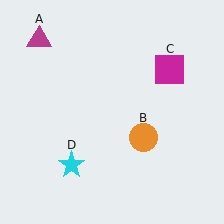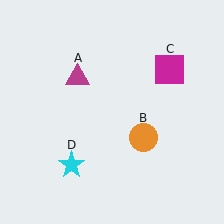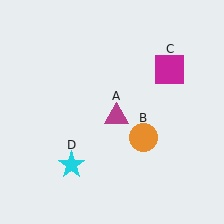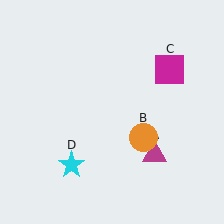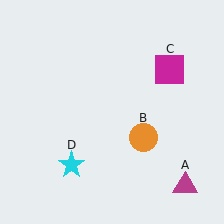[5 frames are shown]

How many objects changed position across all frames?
1 object changed position: magenta triangle (object A).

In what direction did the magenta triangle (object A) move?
The magenta triangle (object A) moved down and to the right.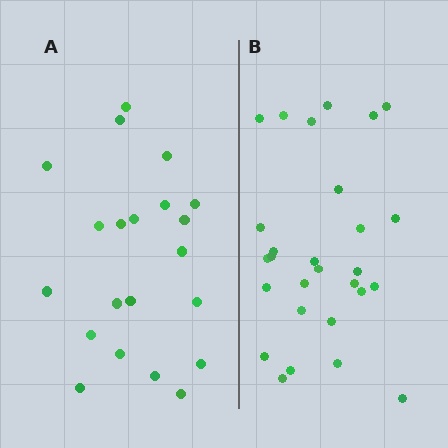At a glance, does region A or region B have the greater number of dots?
Region B (the right region) has more dots.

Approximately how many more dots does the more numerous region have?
Region B has roughly 8 or so more dots than region A.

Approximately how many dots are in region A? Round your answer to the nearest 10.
About 20 dots. (The exact count is 21, which rounds to 20.)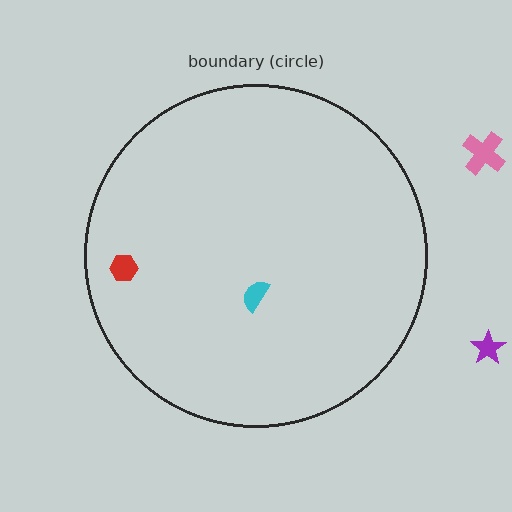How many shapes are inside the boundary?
2 inside, 2 outside.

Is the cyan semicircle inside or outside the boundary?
Inside.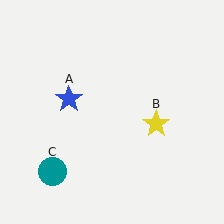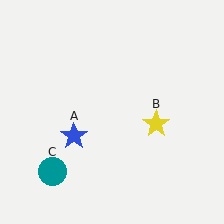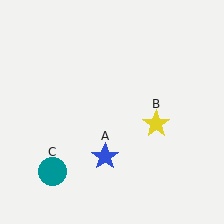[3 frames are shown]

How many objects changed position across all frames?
1 object changed position: blue star (object A).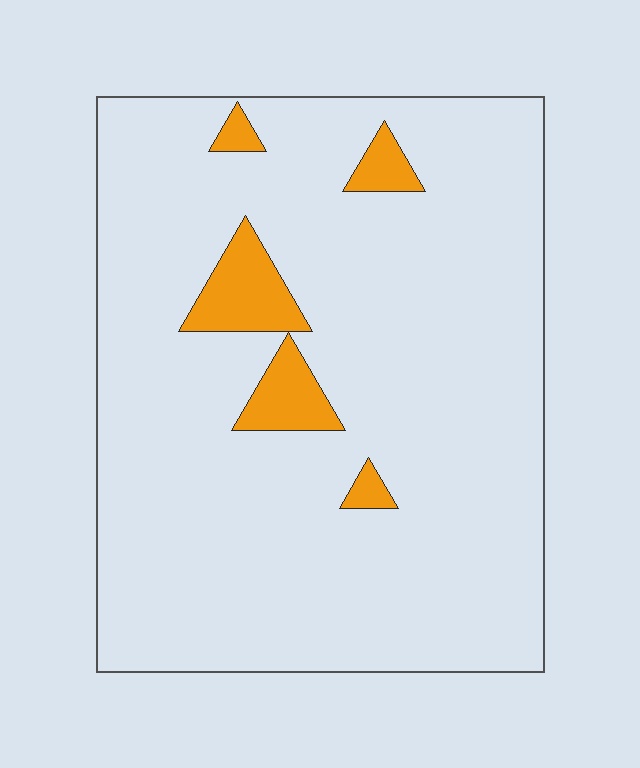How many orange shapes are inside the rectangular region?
5.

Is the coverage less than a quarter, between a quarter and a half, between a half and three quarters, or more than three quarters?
Less than a quarter.